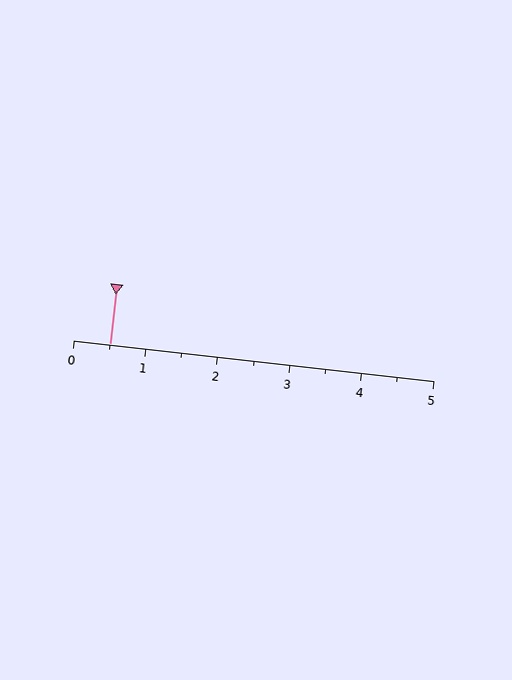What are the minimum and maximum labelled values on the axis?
The axis runs from 0 to 5.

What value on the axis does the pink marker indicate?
The marker indicates approximately 0.5.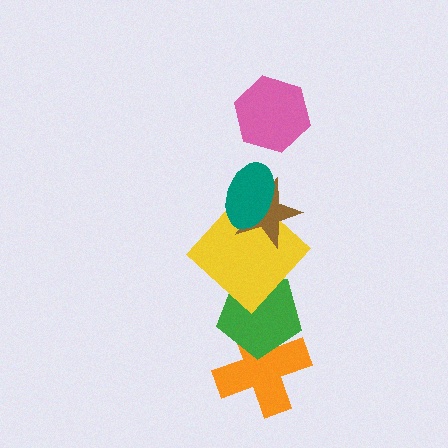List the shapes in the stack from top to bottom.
From top to bottom: the pink hexagon, the teal ellipse, the brown star, the yellow diamond, the green pentagon, the orange cross.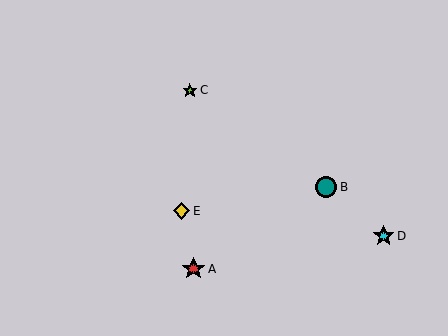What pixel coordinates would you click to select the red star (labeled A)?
Click at (194, 269) to select the red star A.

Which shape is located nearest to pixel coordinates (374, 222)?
The cyan star (labeled D) at (384, 236) is nearest to that location.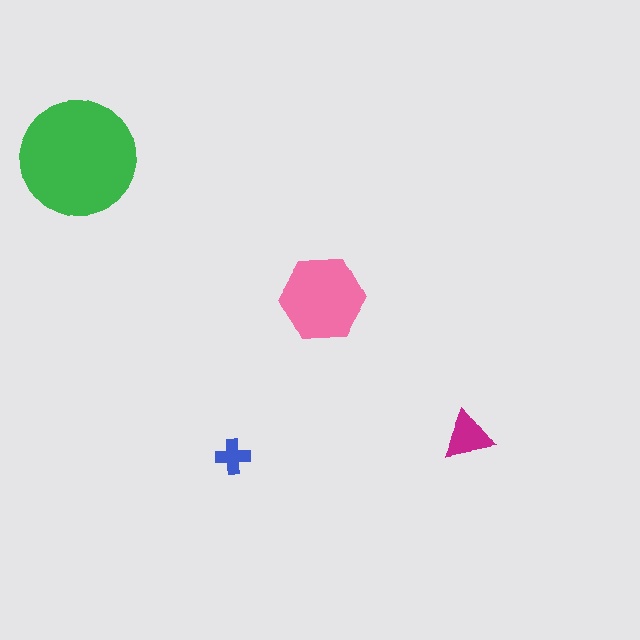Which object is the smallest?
The blue cross.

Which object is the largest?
The green circle.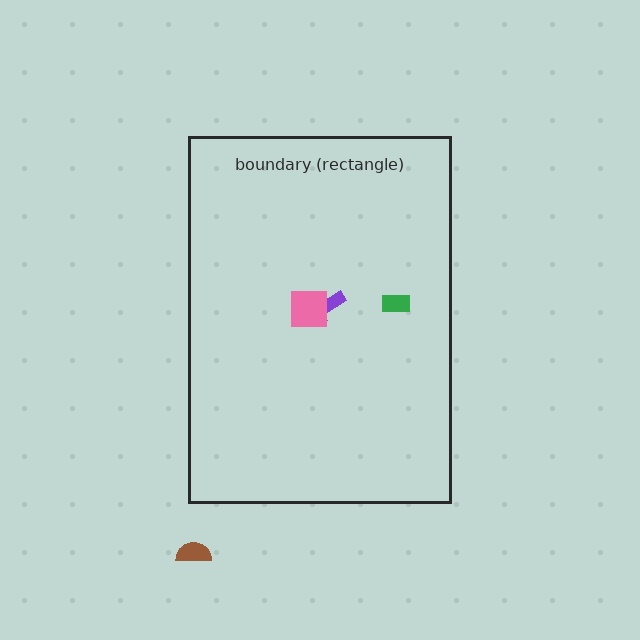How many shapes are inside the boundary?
3 inside, 1 outside.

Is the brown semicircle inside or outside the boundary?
Outside.